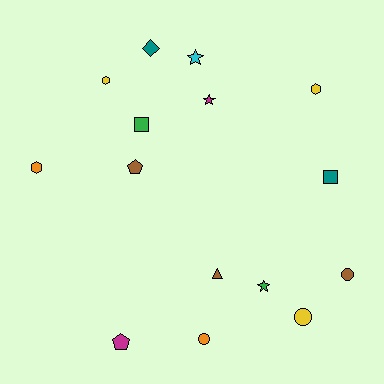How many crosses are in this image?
There are no crosses.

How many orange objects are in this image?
There are 2 orange objects.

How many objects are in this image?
There are 15 objects.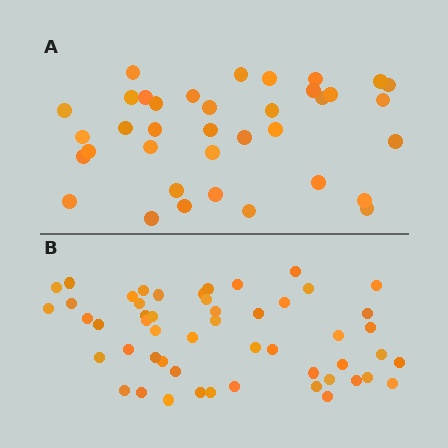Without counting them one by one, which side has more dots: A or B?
Region B (the bottom region) has more dots.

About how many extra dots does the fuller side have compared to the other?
Region B has approximately 15 more dots than region A.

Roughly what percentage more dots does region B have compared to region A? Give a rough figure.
About 40% more.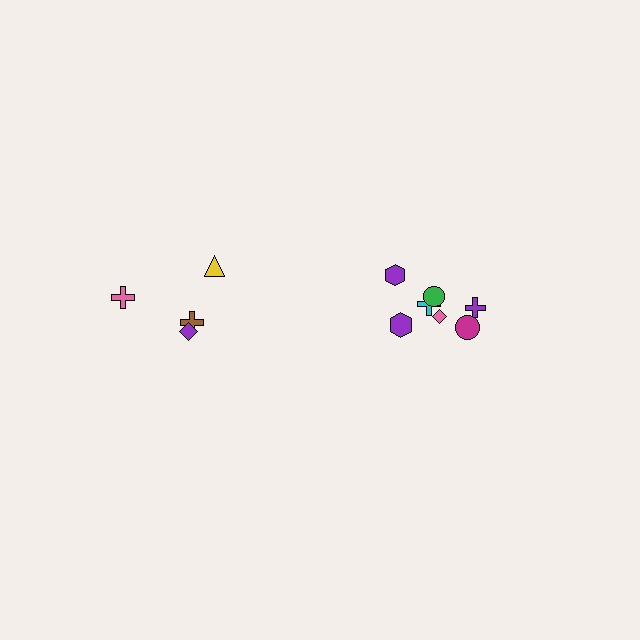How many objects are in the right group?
There are 7 objects.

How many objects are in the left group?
There are 4 objects.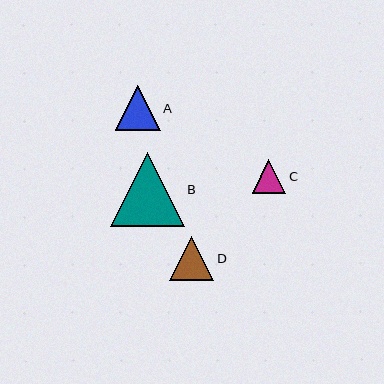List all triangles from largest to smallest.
From largest to smallest: B, A, D, C.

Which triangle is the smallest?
Triangle C is the smallest with a size of approximately 34 pixels.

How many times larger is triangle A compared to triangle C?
Triangle A is approximately 1.3 times the size of triangle C.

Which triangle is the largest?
Triangle B is the largest with a size of approximately 74 pixels.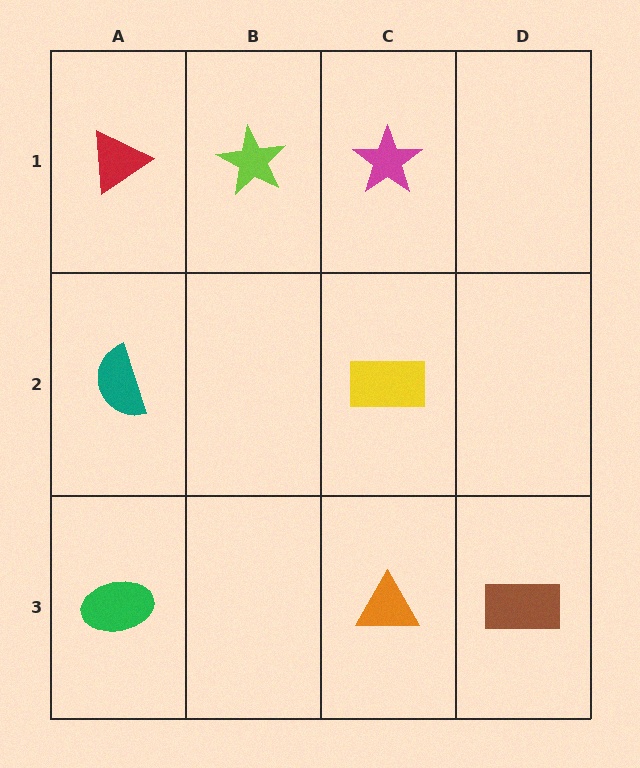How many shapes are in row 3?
3 shapes.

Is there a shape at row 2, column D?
No, that cell is empty.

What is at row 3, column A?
A green ellipse.